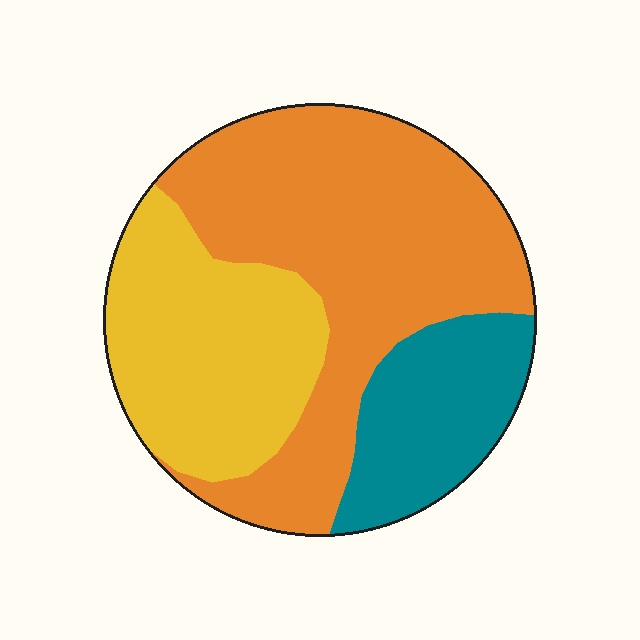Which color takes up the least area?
Teal, at roughly 20%.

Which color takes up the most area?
Orange, at roughly 50%.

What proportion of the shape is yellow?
Yellow takes up about one third (1/3) of the shape.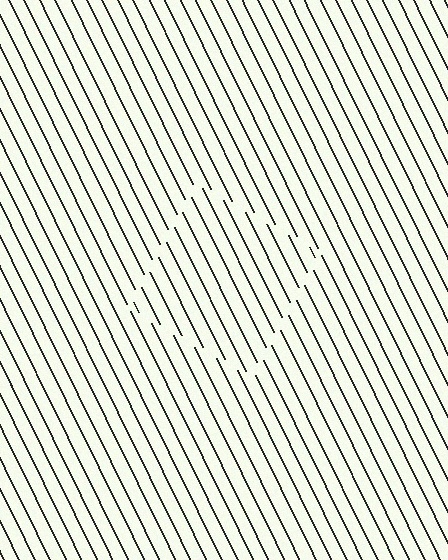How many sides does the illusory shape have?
4 sides — the line-ends trace a square.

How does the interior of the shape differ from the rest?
The interior of the shape contains the same grating, shifted by half a period — the contour is defined by the phase discontinuity where line-ends from the inner and outer gratings abut.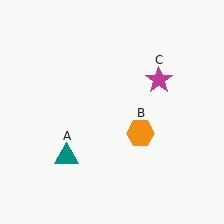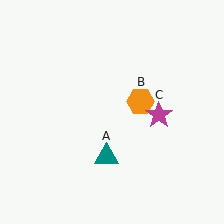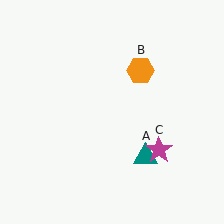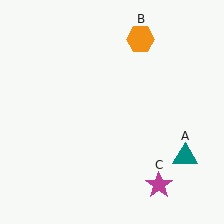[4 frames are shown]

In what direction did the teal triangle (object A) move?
The teal triangle (object A) moved right.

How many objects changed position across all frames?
3 objects changed position: teal triangle (object A), orange hexagon (object B), magenta star (object C).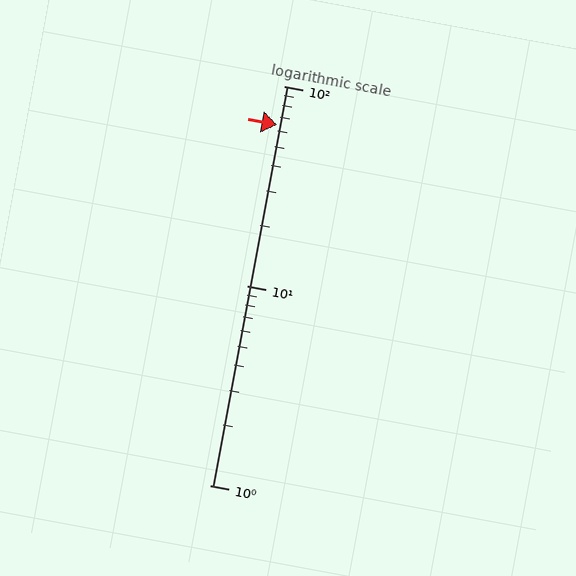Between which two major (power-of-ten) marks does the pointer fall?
The pointer is between 10 and 100.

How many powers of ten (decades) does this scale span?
The scale spans 2 decades, from 1 to 100.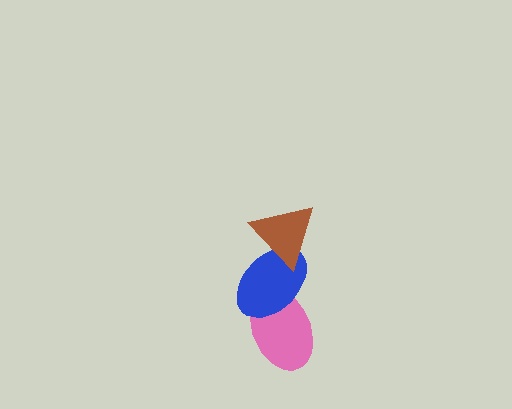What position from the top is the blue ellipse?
The blue ellipse is 2nd from the top.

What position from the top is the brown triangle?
The brown triangle is 1st from the top.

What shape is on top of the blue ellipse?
The brown triangle is on top of the blue ellipse.